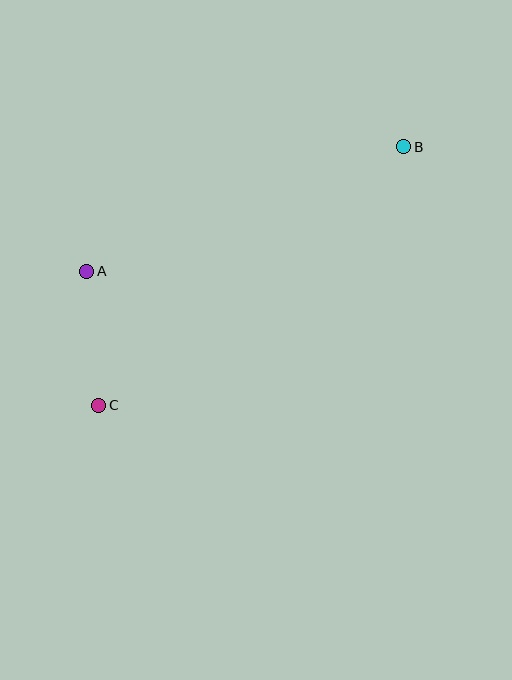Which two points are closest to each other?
Points A and C are closest to each other.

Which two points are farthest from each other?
Points B and C are farthest from each other.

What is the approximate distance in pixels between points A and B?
The distance between A and B is approximately 340 pixels.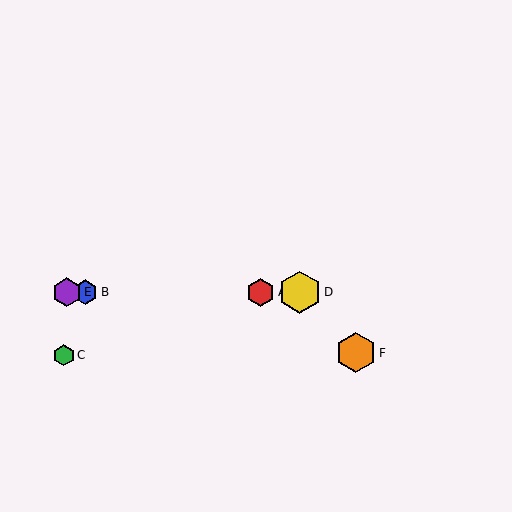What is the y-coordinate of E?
Object E is at y≈292.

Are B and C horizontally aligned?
No, B is at y≈292 and C is at y≈355.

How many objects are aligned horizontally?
4 objects (A, B, D, E) are aligned horizontally.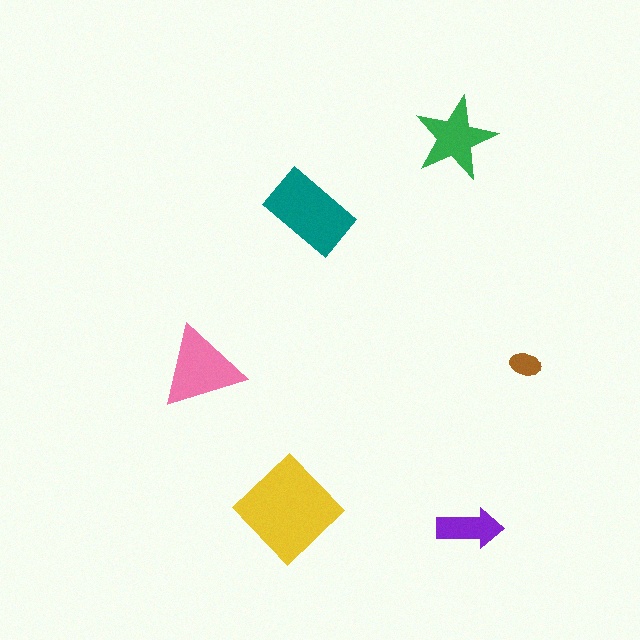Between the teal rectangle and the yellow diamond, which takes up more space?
The yellow diamond.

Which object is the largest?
The yellow diamond.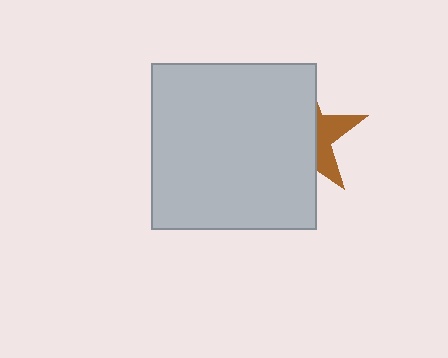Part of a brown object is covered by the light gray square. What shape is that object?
It is a star.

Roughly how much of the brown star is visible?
A small part of it is visible (roughly 32%).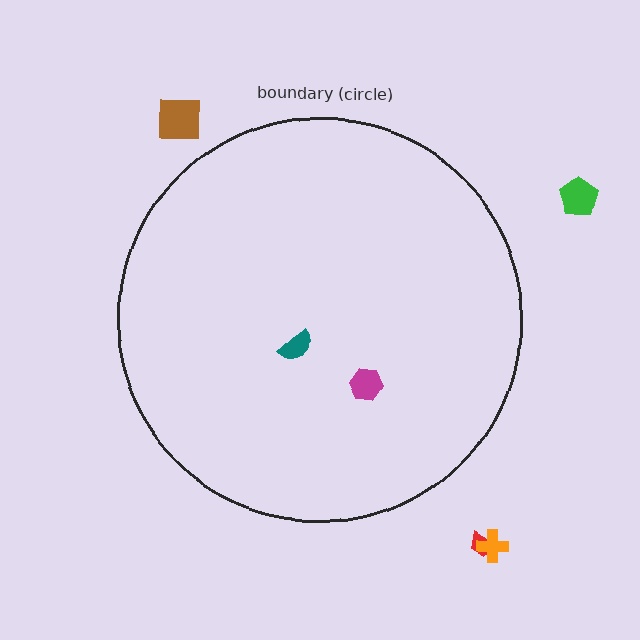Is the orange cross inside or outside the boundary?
Outside.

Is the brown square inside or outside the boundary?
Outside.